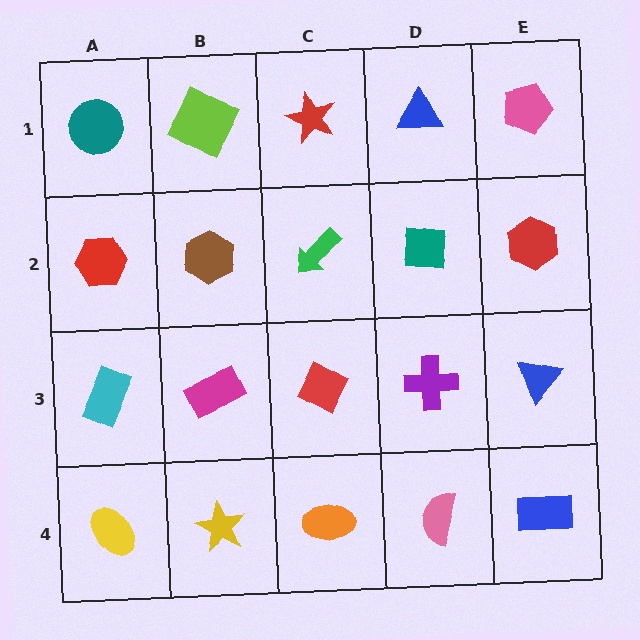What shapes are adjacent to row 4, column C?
A red diamond (row 3, column C), a yellow star (row 4, column B), a pink semicircle (row 4, column D).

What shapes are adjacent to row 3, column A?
A red hexagon (row 2, column A), a yellow ellipse (row 4, column A), a magenta rectangle (row 3, column B).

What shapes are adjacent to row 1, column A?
A red hexagon (row 2, column A), a lime square (row 1, column B).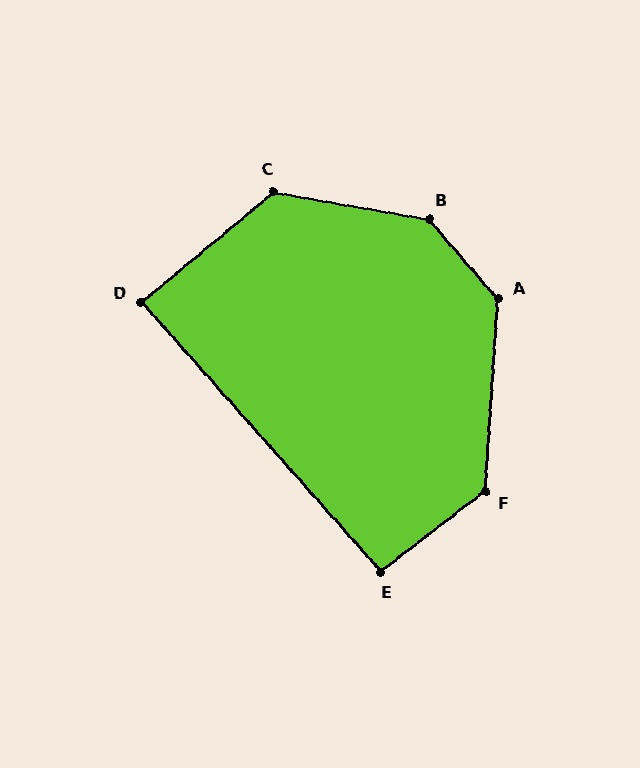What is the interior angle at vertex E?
Approximately 94 degrees (approximately right).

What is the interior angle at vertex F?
Approximately 131 degrees (obtuse).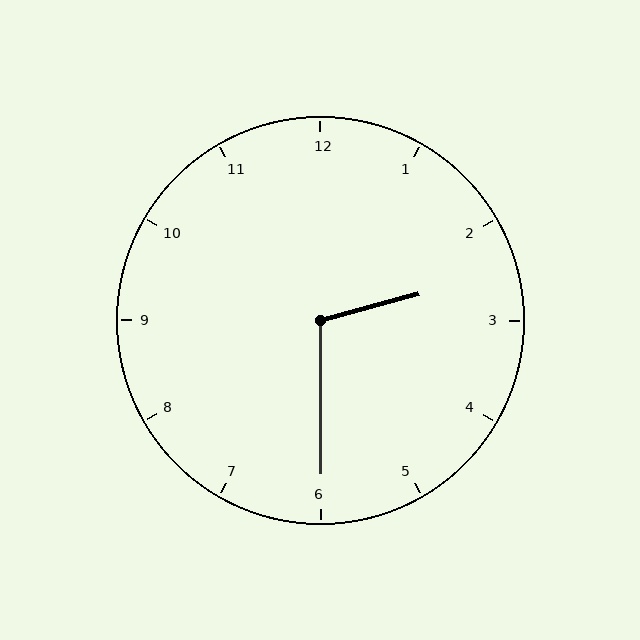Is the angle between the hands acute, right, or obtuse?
It is obtuse.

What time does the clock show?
2:30.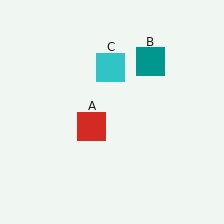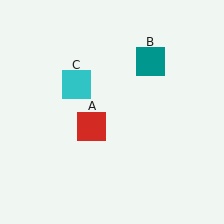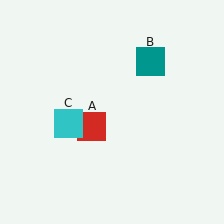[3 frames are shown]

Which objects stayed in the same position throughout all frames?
Red square (object A) and teal square (object B) remained stationary.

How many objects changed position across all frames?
1 object changed position: cyan square (object C).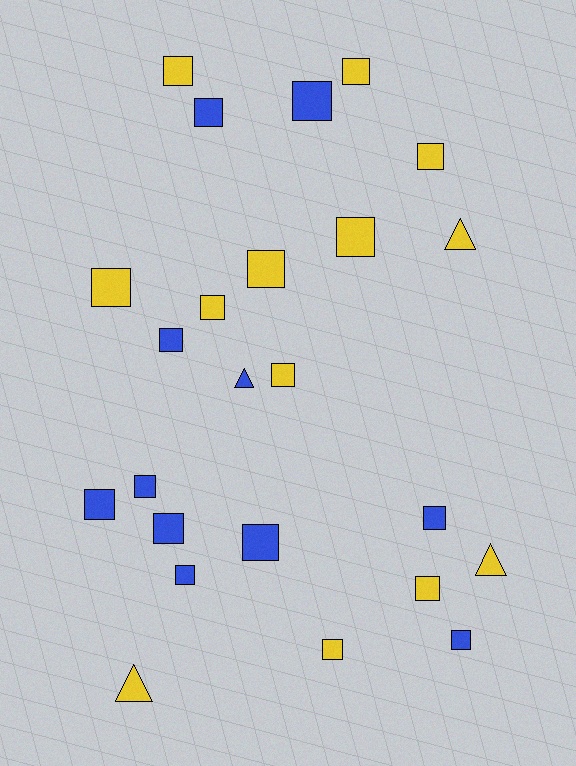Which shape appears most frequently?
Square, with 20 objects.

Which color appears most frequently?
Yellow, with 13 objects.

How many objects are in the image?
There are 24 objects.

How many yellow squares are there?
There are 10 yellow squares.